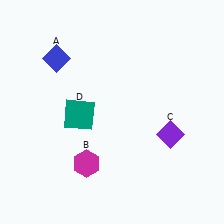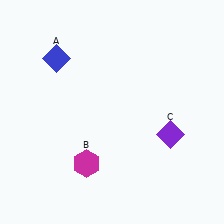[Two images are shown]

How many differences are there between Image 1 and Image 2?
There is 1 difference between the two images.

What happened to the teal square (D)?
The teal square (D) was removed in Image 2. It was in the bottom-left area of Image 1.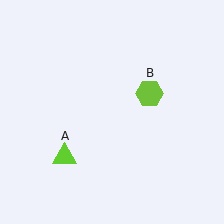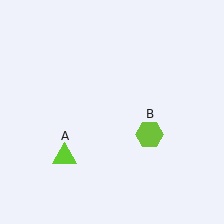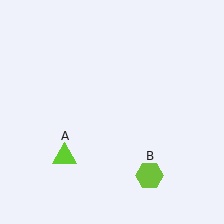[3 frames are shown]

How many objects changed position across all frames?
1 object changed position: lime hexagon (object B).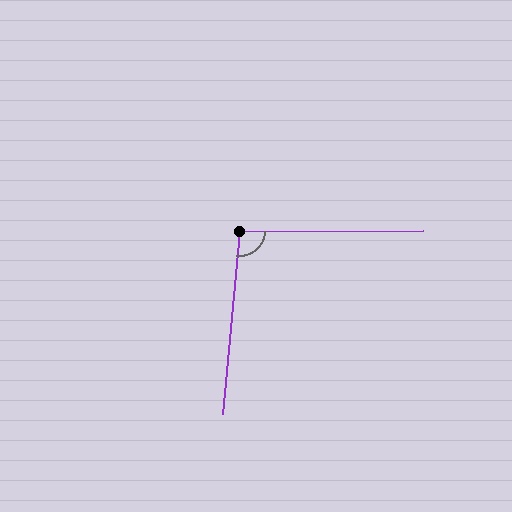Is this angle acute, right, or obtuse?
It is obtuse.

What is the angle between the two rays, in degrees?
Approximately 95 degrees.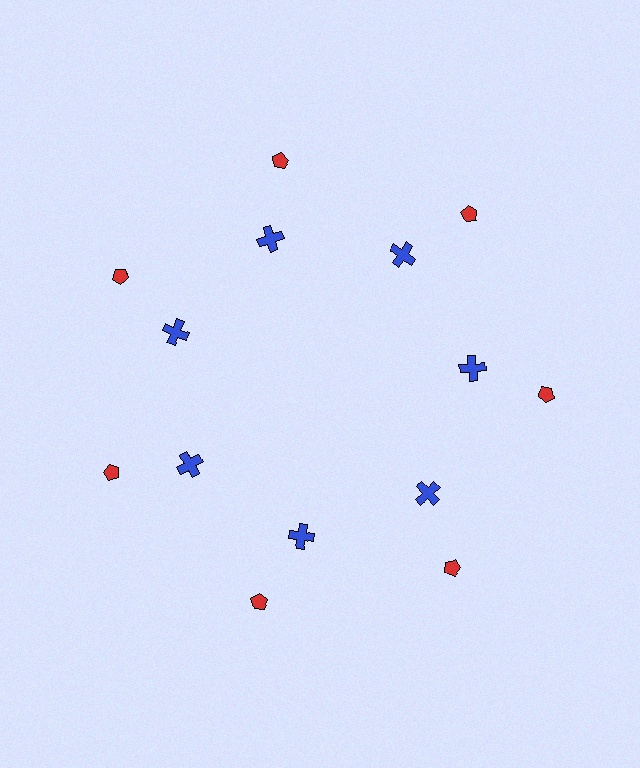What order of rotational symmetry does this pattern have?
This pattern has 7-fold rotational symmetry.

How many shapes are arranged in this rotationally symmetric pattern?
There are 14 shapes, arranged in 7 groups of 2.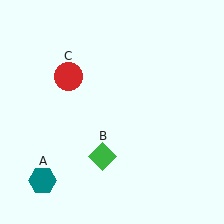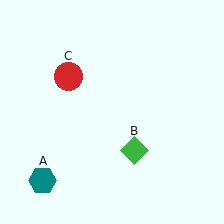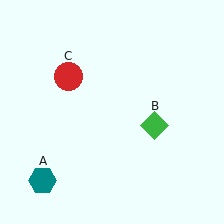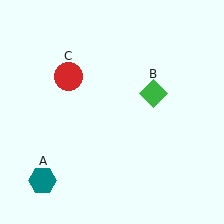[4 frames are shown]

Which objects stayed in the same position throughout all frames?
Teal hexagon (object A) and red circle (object C) remained stationary.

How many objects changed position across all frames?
1 object changed position: green diamond (object B).